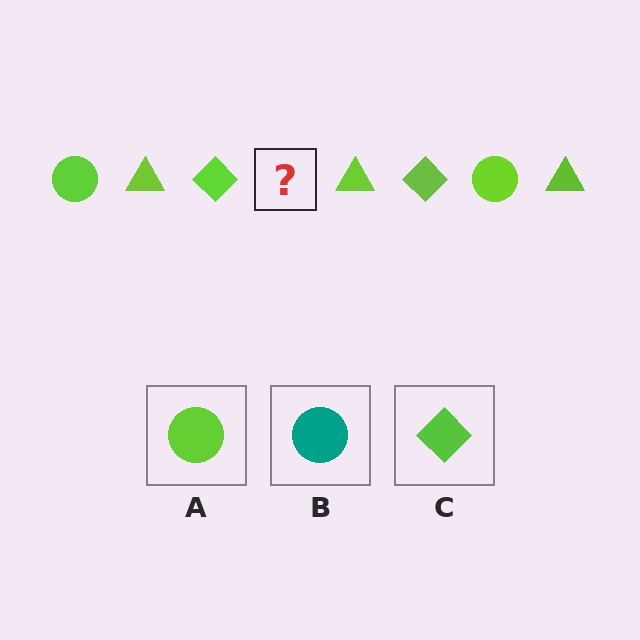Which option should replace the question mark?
Option A.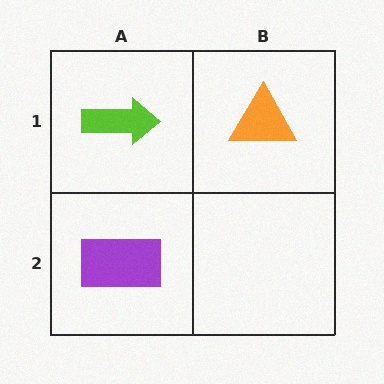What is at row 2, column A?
A purple rectangle.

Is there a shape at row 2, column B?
No, that cell is empty.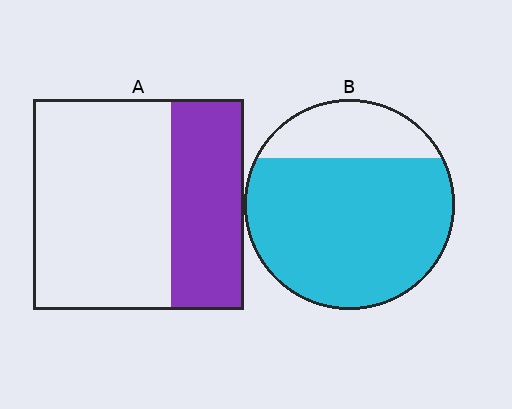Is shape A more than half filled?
No.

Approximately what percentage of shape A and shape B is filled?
A is approximately 35% and B is approximately 75%.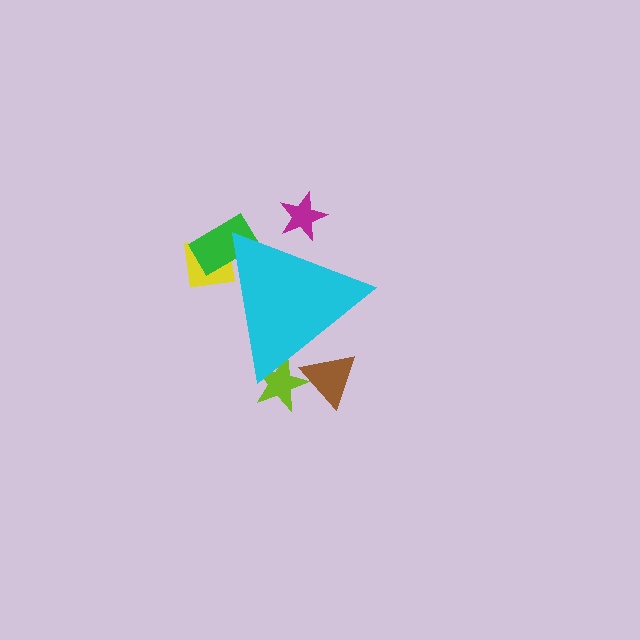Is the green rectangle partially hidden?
Yes, the green rectangle is partially hidden behind the cyan triangle.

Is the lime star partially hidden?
Yes, the lime star is partially hidden behind the cyan triangle.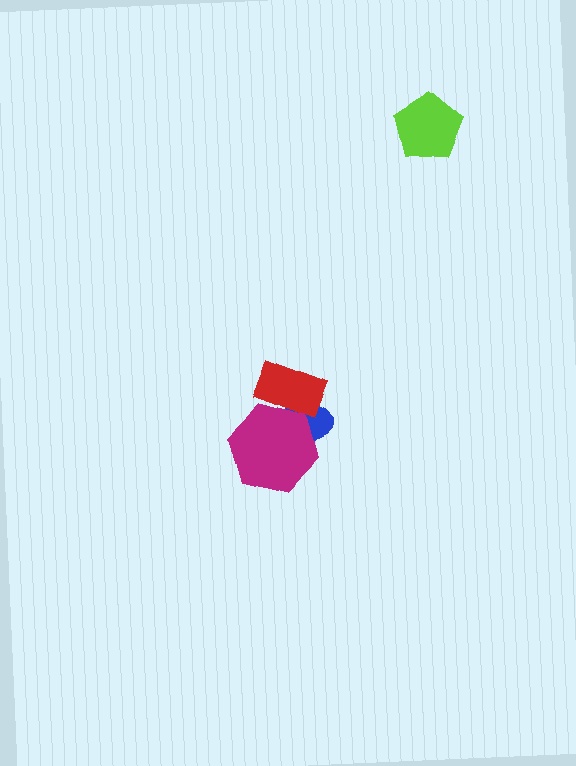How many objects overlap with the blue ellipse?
2 objects overlap with the blue ellipse.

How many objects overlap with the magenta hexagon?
2 objects overlap with the magenta hexagon.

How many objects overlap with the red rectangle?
2 objects overlap with the red rectangle.